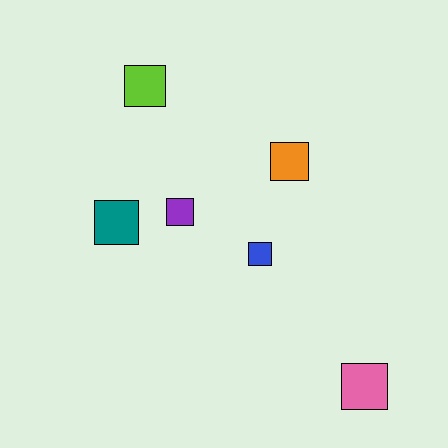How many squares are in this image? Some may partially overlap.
There are 6 squares.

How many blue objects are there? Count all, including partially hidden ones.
There is 1 blue object.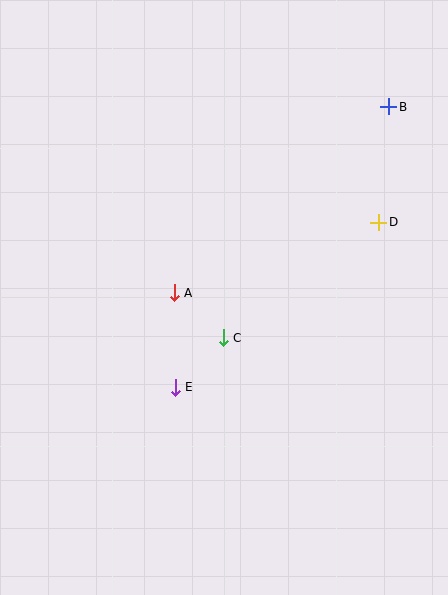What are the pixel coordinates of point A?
Point A is at (174, 293).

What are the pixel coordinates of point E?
Point E is at (175, 387).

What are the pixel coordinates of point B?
Point B is at (389, 107).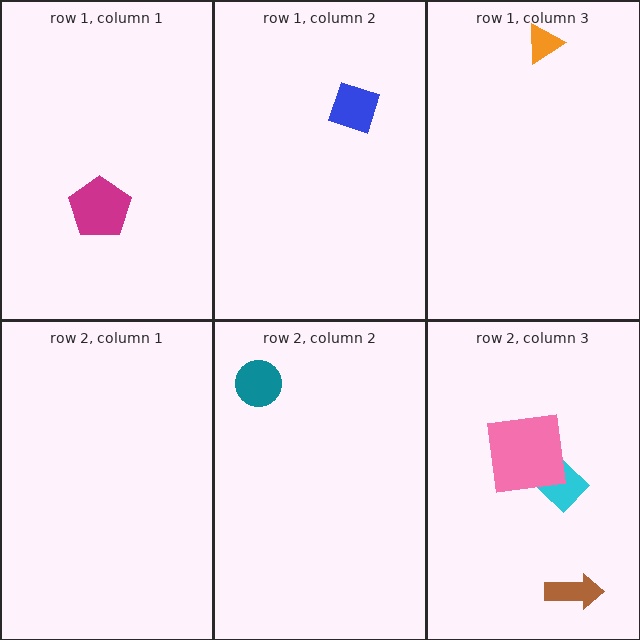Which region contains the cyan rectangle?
The row 2, column 3 region.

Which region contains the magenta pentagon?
The row 1, column 1 region.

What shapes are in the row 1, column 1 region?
The magenta pentagon.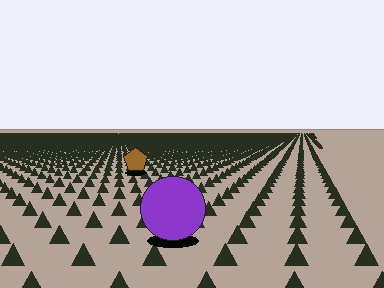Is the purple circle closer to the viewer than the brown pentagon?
Yes. The purple circle is closer — you can tell from the texture gradient: the ground texture is coarser near it.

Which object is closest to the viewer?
The purple circle is closest. The texture marks near it are larger and more spread out.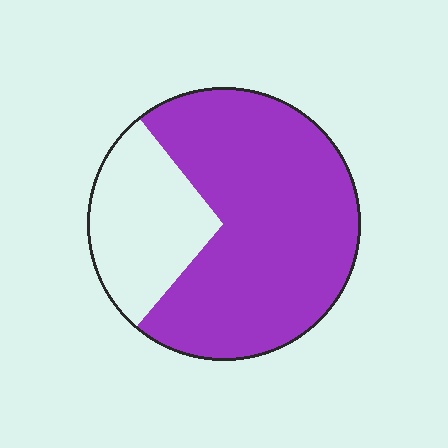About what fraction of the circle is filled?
About three quarters (3/4).